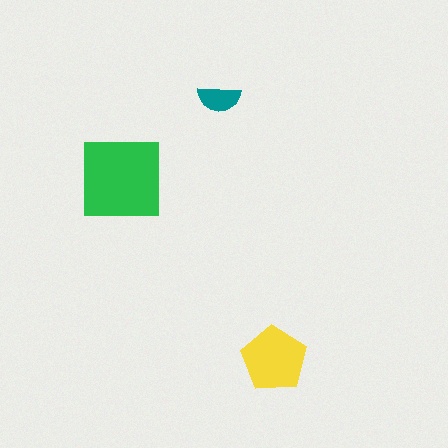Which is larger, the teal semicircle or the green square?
The green square.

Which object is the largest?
The green square.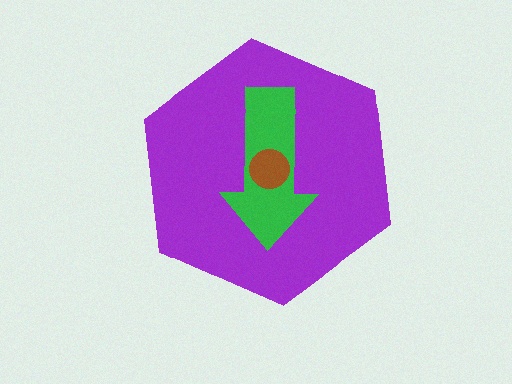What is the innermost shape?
The brown circle.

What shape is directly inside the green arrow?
The brown circle.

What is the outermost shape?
The purple hexagon.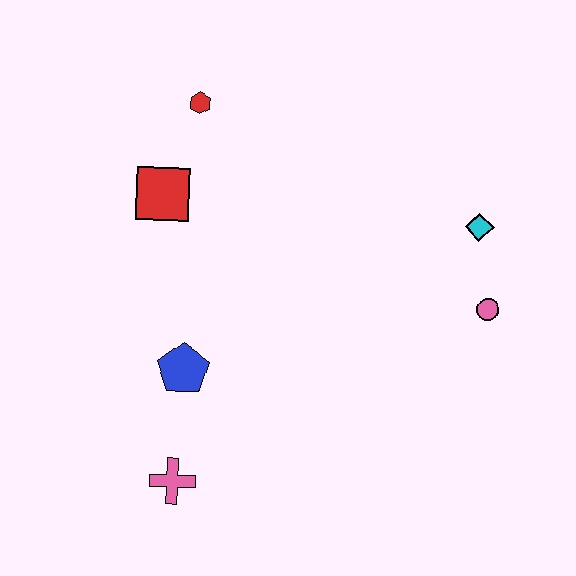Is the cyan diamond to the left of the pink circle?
Yes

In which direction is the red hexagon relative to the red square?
The red hexagon is above the red square.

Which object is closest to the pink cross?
The blue pentagon is closest to the pink cross.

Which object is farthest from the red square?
The pink circle is farthest from the red square.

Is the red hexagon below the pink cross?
No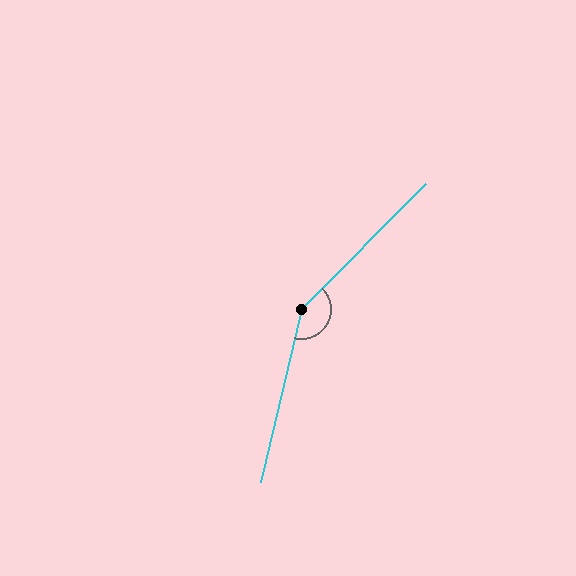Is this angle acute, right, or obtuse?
It is obtuse.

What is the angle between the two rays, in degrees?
Approximately 149 degrees.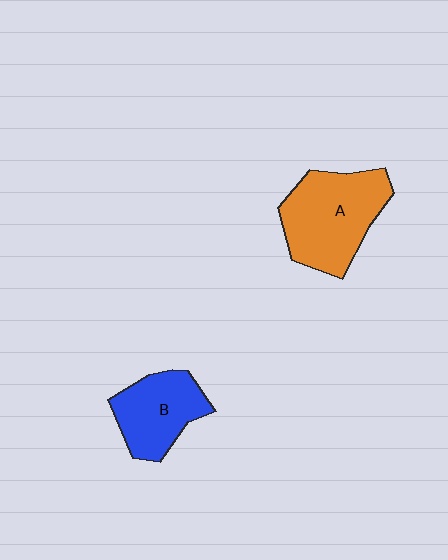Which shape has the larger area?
Shape A (orange).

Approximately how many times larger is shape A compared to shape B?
Approximately 1.4 times.